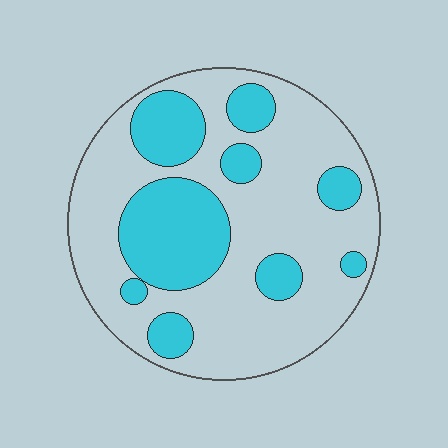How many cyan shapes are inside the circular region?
9.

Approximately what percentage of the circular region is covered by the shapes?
Approximately 30%.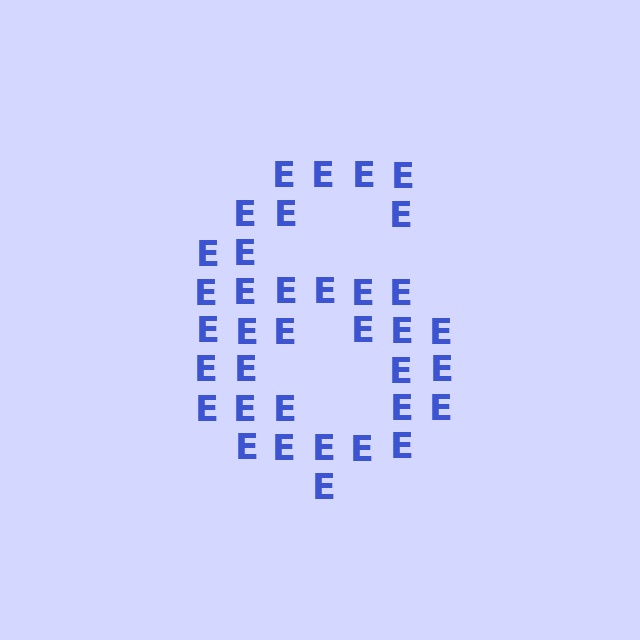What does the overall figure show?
The overall figure shows the digit 6.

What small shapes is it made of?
It is made of small letter E's.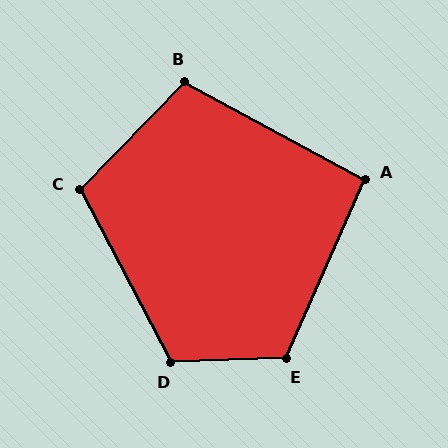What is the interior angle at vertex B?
Approximately 105 degrees (obtuse).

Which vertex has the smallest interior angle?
A, at approximately 95 degrees.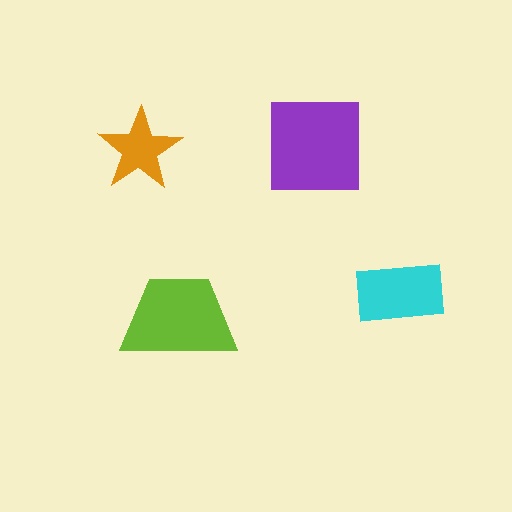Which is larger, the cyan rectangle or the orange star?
The cyan rectangle.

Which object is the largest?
The purple square.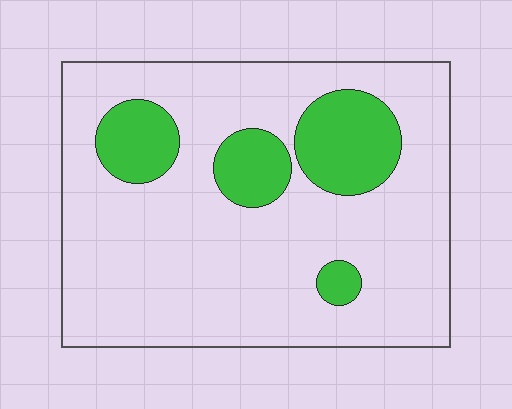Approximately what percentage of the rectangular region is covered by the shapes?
Approximately 20%.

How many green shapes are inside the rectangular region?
4.